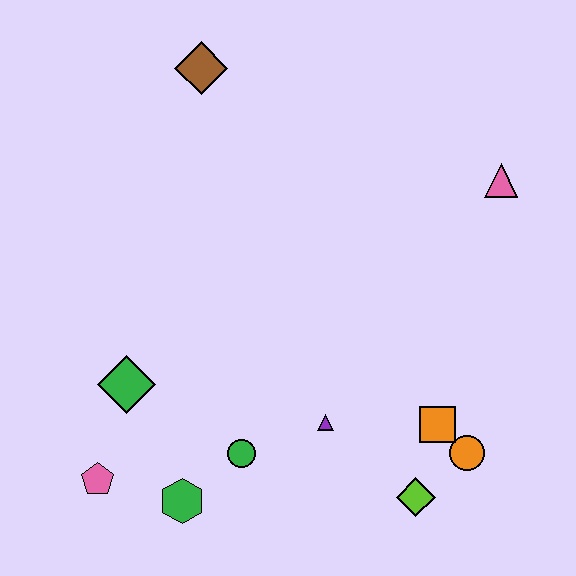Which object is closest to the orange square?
The orange circle is closest to the orange square.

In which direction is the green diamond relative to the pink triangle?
The green diamond is to the left of the pink triangle.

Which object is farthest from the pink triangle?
The pink pentagon is farthest from the pink triangle.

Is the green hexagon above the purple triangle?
No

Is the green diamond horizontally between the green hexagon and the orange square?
No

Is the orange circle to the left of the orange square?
No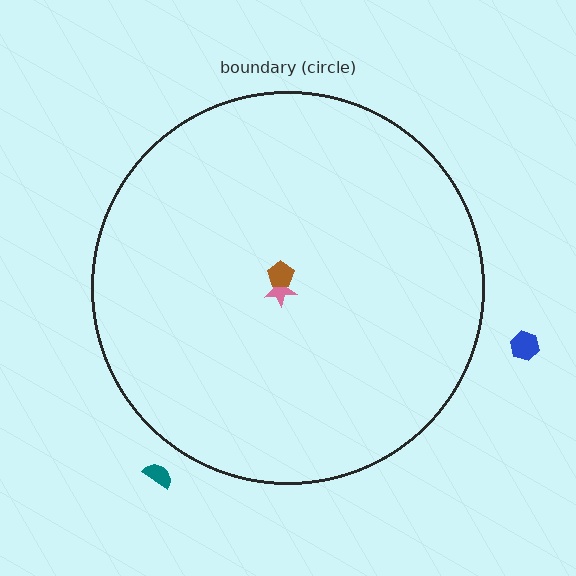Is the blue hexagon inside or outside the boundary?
Outside.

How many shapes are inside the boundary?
2 inside, 2 outside.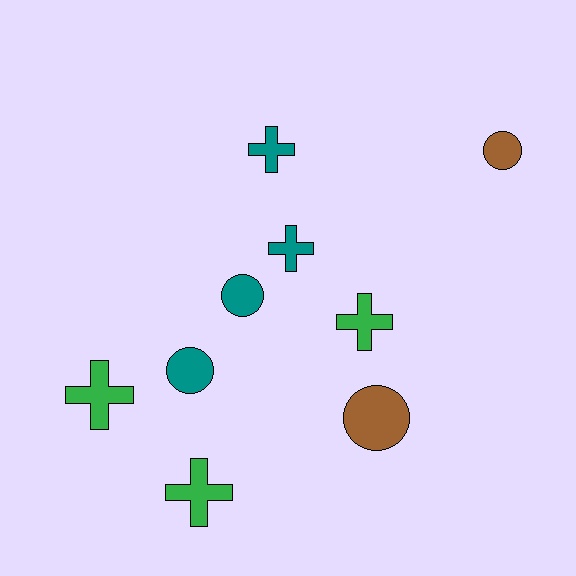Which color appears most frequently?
Teal, with 4 objects.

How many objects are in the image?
There are 9 objects.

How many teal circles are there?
There are 2 teal circles.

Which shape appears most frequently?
Cross, with 5 objects.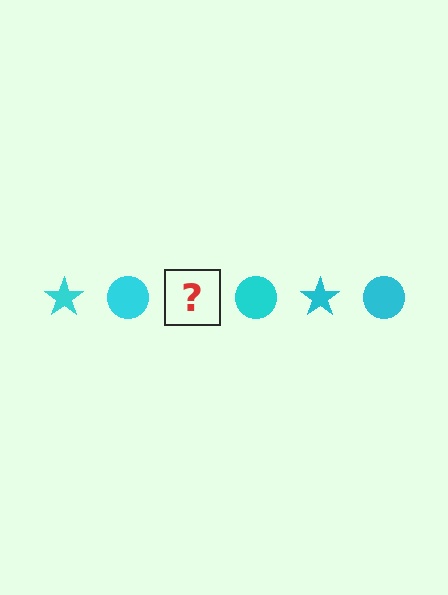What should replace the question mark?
The question mark should be replaced with a cyan star.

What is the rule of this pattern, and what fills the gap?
The rule is that the pattern cycles through star, circle shapes in cyan. The gap should be filled with a cyan star.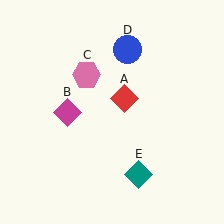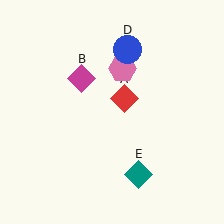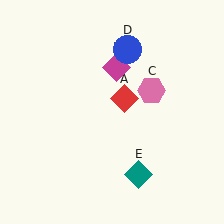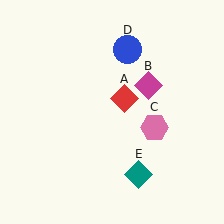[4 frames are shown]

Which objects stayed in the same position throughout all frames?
Red diamond (object A) and blue circle (object D) and teal diamond (object E) remained stationary.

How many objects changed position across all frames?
2 objects changed position: magenta diamond (object B), pink hexagon (object C).